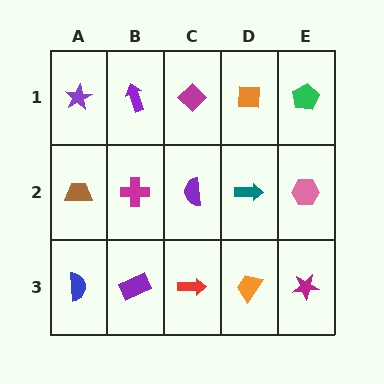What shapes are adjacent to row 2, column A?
A purple star (row 1, column A), a blue semicircle (row 3, column A), a magenta cross (row 2, column B).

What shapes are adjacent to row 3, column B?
A magenta cross (row 2, column B), a blue semicircle (row 3, column A), a red arrow (row 3, column C).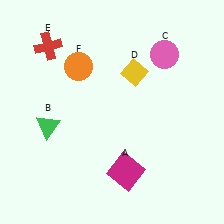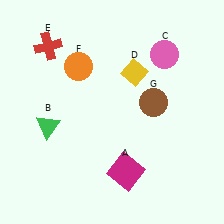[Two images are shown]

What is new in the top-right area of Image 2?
A brown circle (G) was added in the top-right area of Image 2.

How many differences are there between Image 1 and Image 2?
There is 1 difference between the two images.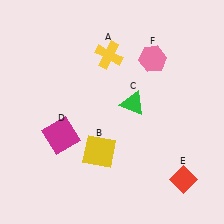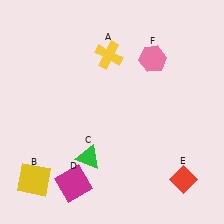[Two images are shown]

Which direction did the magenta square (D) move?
The magenta square (D) moved down.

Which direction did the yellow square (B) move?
The yellow square (B) moved left.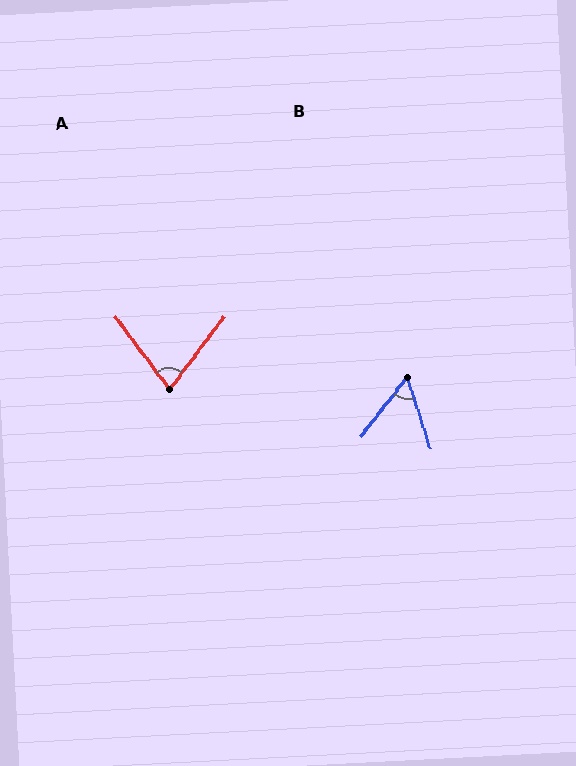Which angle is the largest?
A, at approximately 74 degrees.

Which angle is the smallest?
B, at approximately 56 degrees.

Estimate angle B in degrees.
Approximately 56 degrees.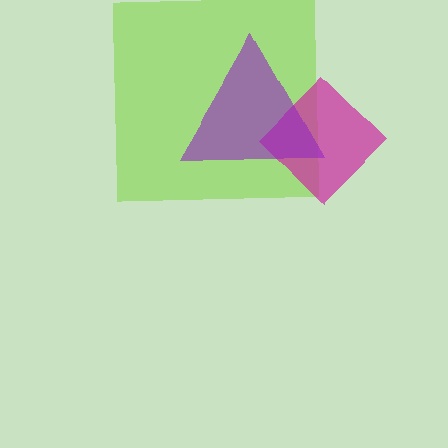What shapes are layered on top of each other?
The layered shapes are: a lime square, a magenta diamond, a purple triangle.